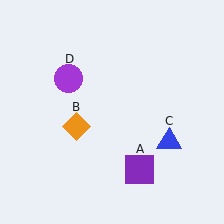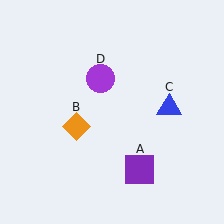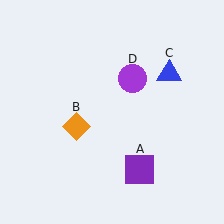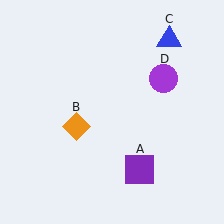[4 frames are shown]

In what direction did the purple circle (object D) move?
The purple circle (object D) moved right.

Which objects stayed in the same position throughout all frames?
Purple square (object A) and orange diamond (object B) remained stationary.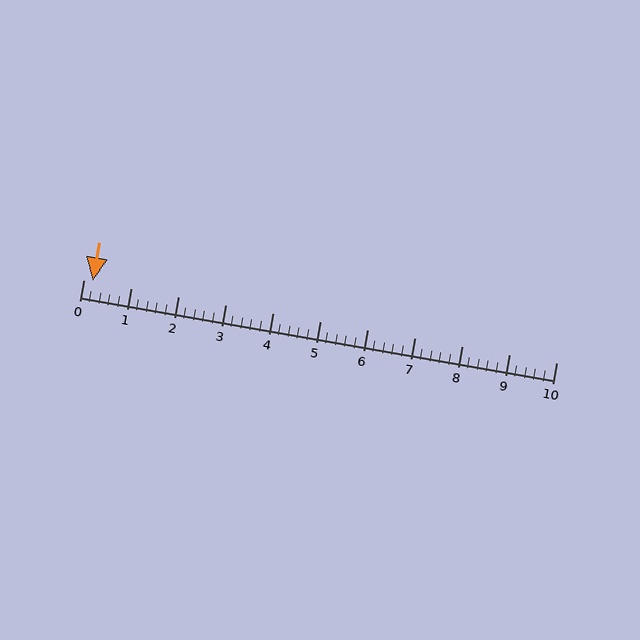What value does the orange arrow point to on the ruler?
The orange arrow points to approximately 0.2.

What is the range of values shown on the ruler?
The ruler shows values from 0 to 10.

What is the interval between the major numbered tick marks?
The major tick marks are spaced 1 units apart.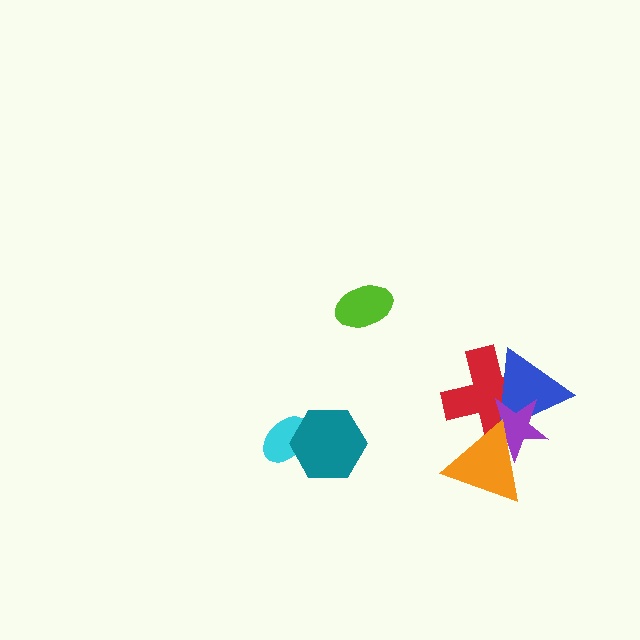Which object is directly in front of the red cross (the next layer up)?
The blue triangle is directly in front of the red cross.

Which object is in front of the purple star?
The orange triangle is in front of the purple star.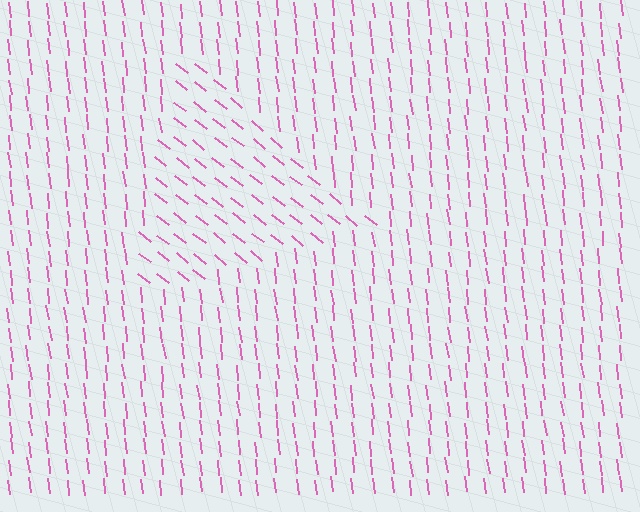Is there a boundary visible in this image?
Yes, there is a texture boundary formed by a change in line orientation.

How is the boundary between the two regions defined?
The boundary is defined purely by a change in line orientation (approximately 45 degrees difference). All lines are the same color and thickness.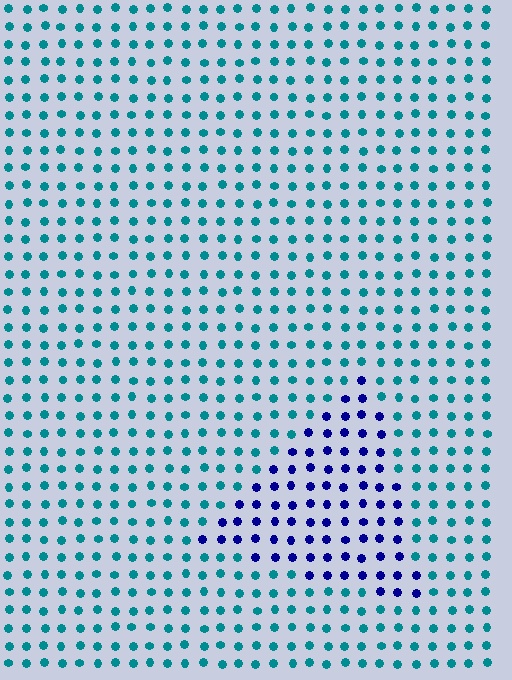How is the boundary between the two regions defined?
The boundary is defined purely by a slight shift in hue (about 59 degrees). Spacing, size, and orientation are identical on both sides.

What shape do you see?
I see a triangle.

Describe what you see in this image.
The image is filled with small teal elements in a uniform arrangement. A triangle-shaped region is visible where the elements are tinted to a slightly different hue, forming a subtle color boundary.